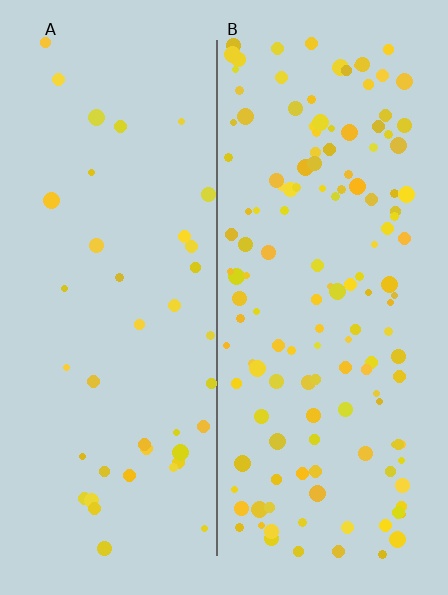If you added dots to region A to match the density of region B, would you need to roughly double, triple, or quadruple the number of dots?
Approximately triple.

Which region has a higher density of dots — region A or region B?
B (the right).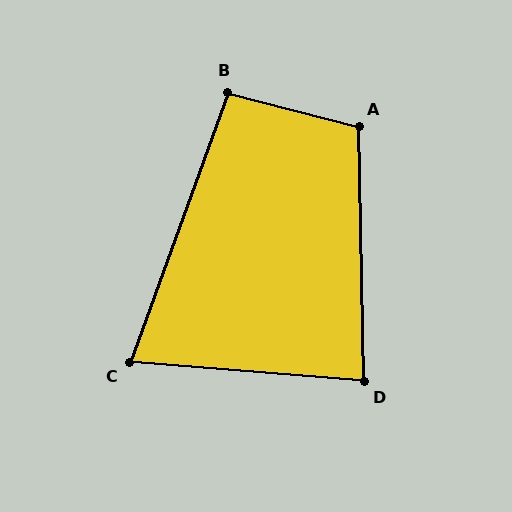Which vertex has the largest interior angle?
A, at approximately 106 degrees.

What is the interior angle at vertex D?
Approximately 84 degrees (acute).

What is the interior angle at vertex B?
Approximately 96 degrees (obtuse).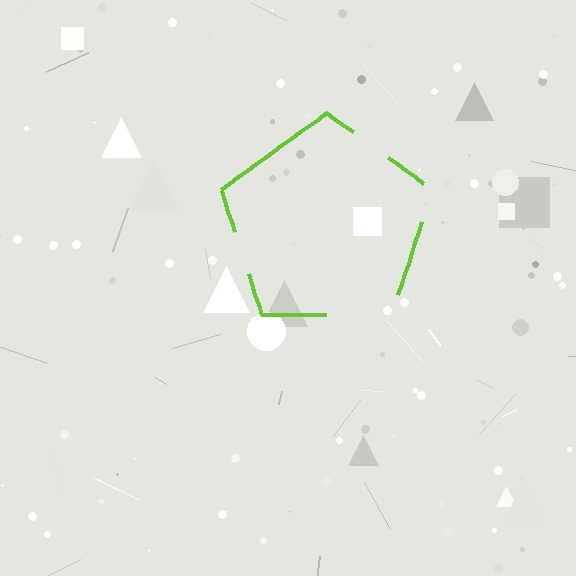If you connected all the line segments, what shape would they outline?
They would outline a pentagon.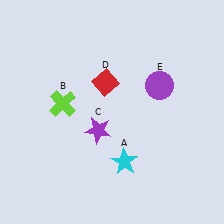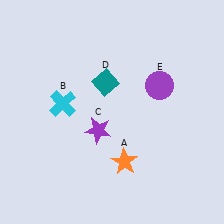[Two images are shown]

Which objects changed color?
A changed from cyan to orange. B changed from lime to cyan. D changed from red to teal.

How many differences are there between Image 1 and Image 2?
There are 3 differences between the two images.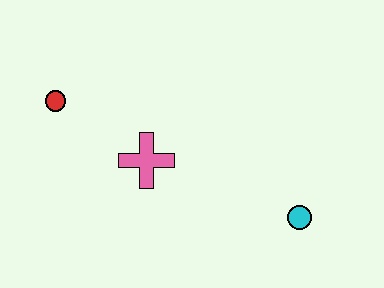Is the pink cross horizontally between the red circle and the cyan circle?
Yes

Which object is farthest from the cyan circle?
The red circle is farthest from the cyan circle.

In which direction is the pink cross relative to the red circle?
The pink cross is to the right of the red circle.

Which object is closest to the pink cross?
The red circle is closest to the pink cross.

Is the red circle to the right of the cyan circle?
No